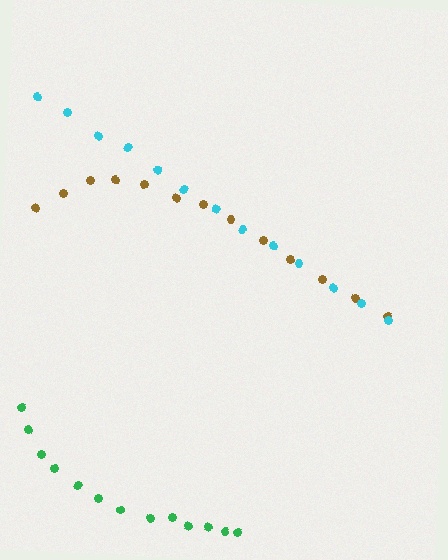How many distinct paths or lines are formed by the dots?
There are 3 distinct paths.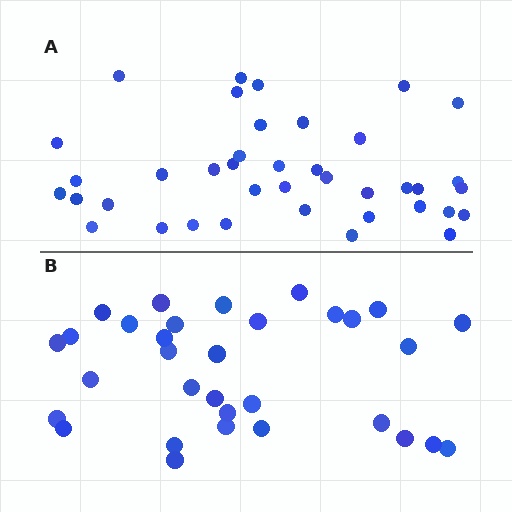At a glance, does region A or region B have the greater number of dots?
Region A (the top region) has more dots.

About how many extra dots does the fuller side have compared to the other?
Region A has roughly 8 or so more dots than region B.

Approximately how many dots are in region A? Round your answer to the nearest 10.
About 40 dots. (The exact count is 39, which rounds to 40.)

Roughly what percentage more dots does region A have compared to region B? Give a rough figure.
About 20% more.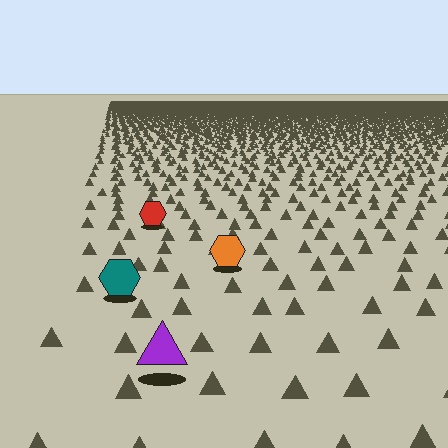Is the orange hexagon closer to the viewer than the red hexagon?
Yes. The orange hexagon is closer — you can tell from the texture gradient: the ground texture is coarser near it.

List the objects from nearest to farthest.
From nearest to farthest: the purple triangle, the teal hexagon, the orange hexagon, the red hexagon.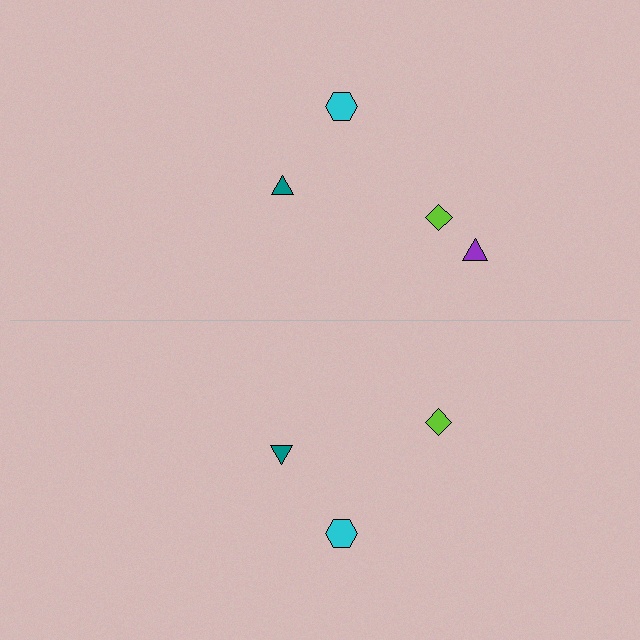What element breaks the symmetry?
A purple triangle is missing from the bottom side.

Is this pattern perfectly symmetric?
No, the pattern is not perfectly symmetric. A purple triangle is missing from the bottom side.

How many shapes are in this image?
There are 7 shapes in this image.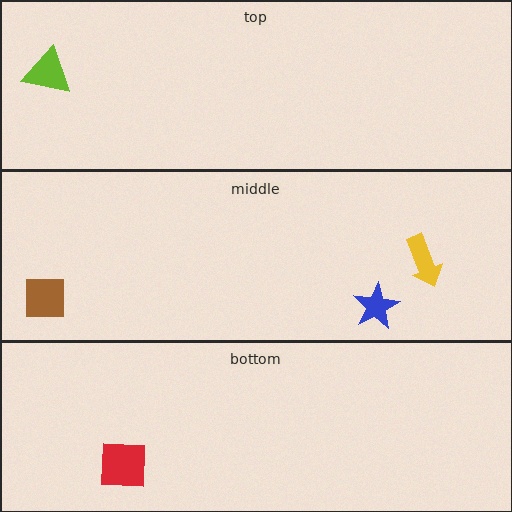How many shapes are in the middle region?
3.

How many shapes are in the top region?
1.